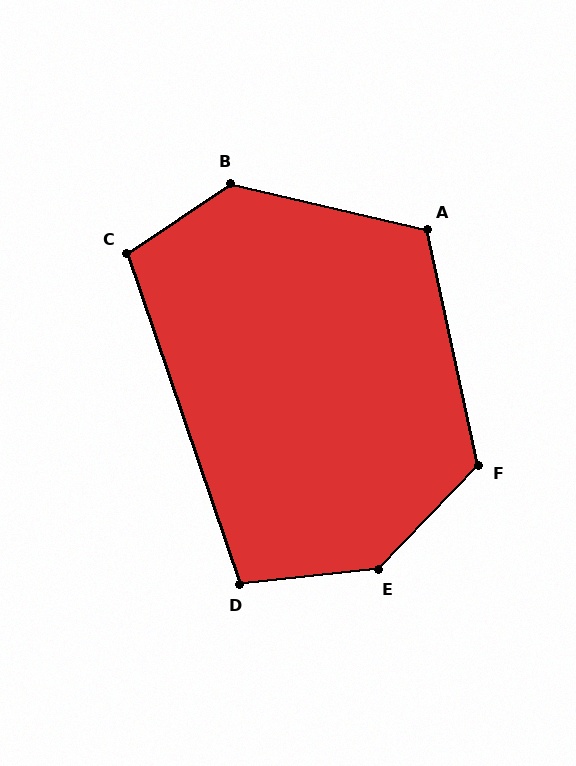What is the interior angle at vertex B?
Approximately 133 degrees (obtuse).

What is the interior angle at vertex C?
Approximately 105 degrees (obtuse).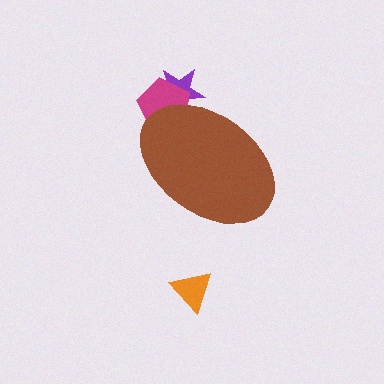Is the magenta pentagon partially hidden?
Yes, the magenta pentagon is partially hidden behind the brown ellipse.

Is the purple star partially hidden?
Yes, the purple star is partially hidden behind the brown ellipse.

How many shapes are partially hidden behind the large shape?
2 shapes are partially hidden.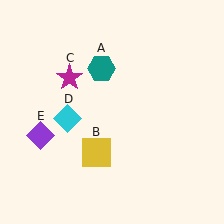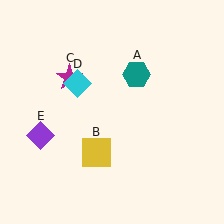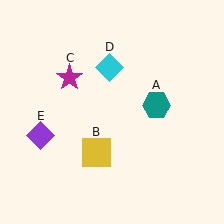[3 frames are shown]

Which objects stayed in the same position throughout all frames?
Yellow square (object B) and magenta star (object C) and purple diamond (object E) remained stationary.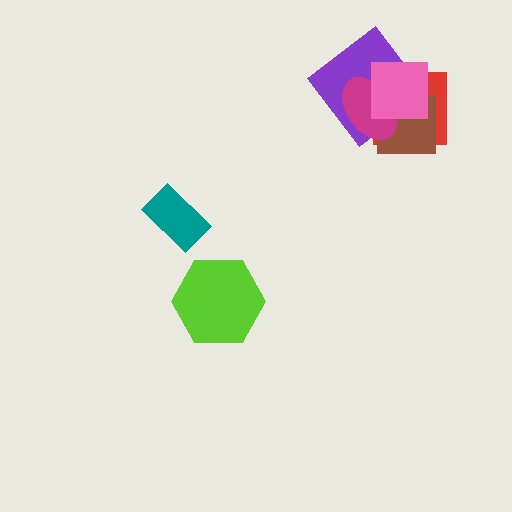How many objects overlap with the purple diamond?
4 objects overlap with the purple diamond.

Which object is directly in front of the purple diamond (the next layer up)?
The magenta ellipse is directly in front of the purple diamond.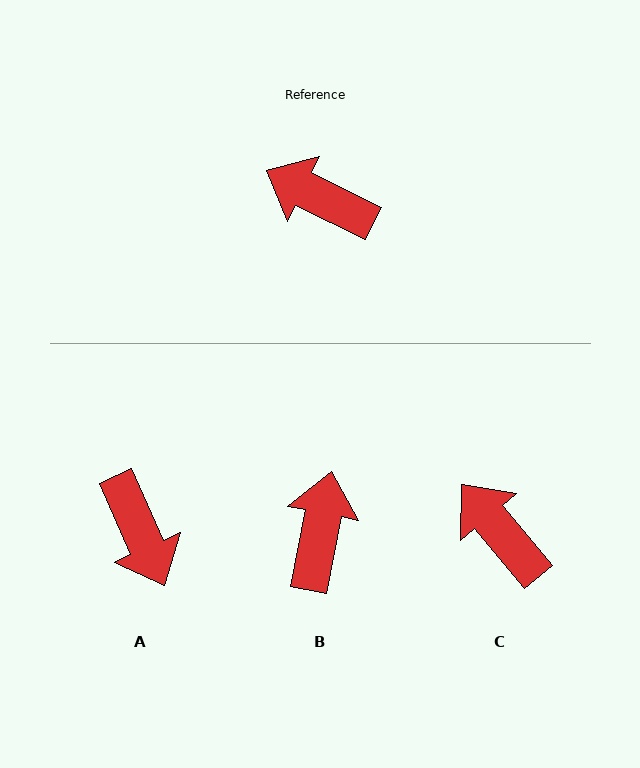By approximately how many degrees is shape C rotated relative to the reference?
Approximately 23 degrees clockwise.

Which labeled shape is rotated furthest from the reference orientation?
A, about 141 degrees away.